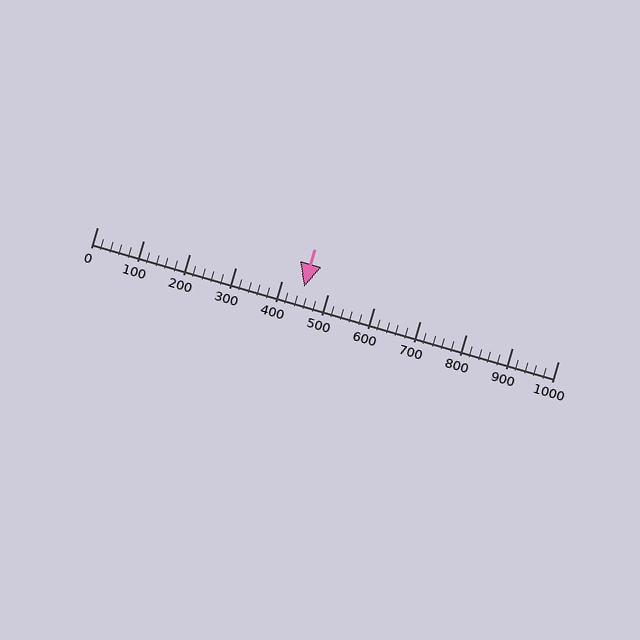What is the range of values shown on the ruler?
The ruler shows values from 0 to 1000.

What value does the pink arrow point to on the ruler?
The pink arrow points to approximately 449.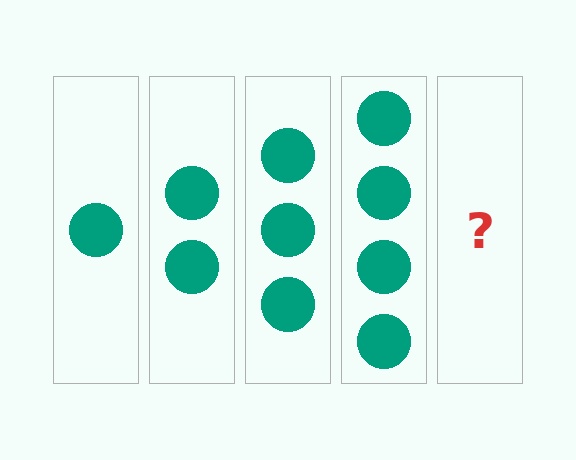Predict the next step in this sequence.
The next step is 5 circles.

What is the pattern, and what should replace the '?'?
The pattern is that each step adds one more circle. The '?' should be 5 circles.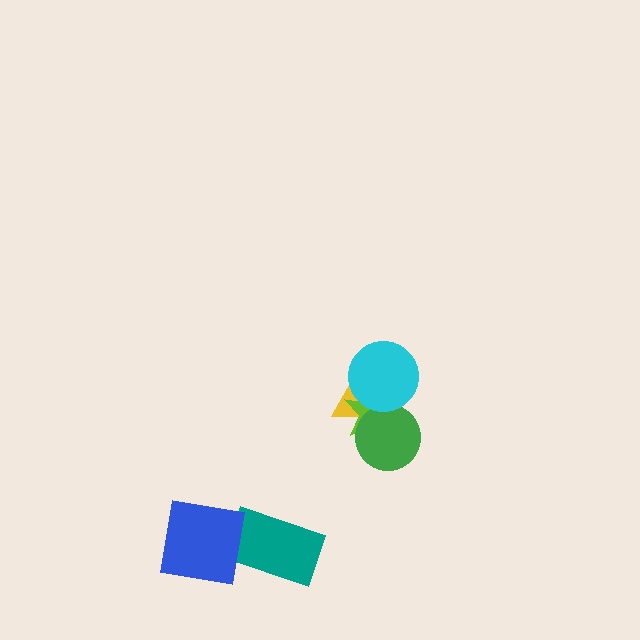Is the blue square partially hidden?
No, no other shape covers it.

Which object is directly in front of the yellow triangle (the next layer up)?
The lime star is directly in front of the yellow triangle.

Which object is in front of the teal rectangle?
The blue square is in front of the teal rectangle.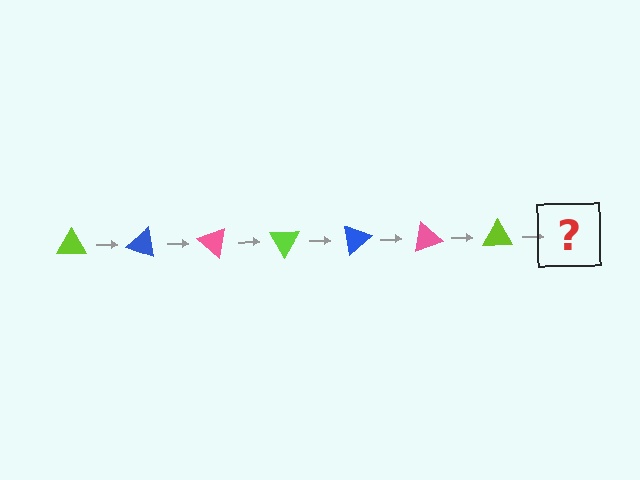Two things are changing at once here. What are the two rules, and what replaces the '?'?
The two rules are that it rotates 20 degrees each step and the color cycles through lime, blue, and pink. The '?' should be a blue triangle, rotated 140 degrees from the start.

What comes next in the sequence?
The next element should be a blue triangle, rotated 140 degrees from the start.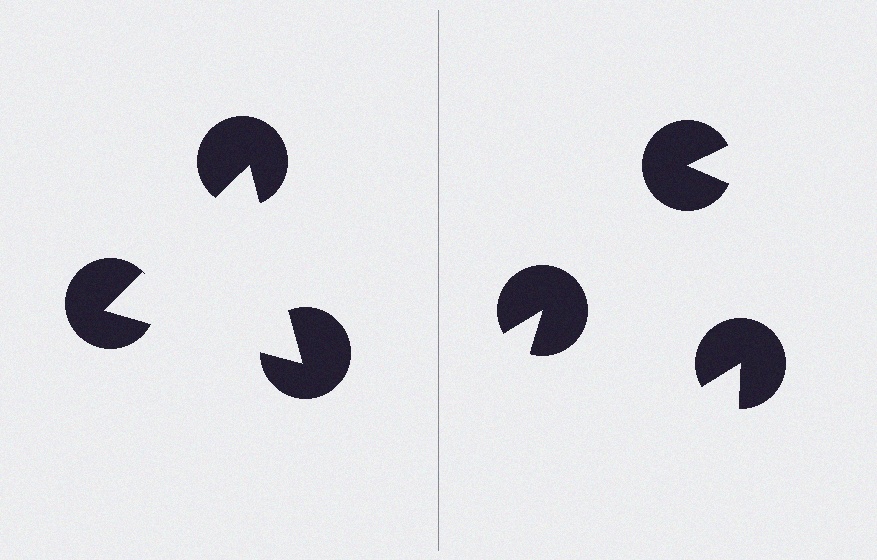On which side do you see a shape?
An illusory triangle appears on the left side. On the right side the wedge cuts are rotated, so no coherent shape forms.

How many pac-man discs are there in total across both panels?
6 — 3 on each side.